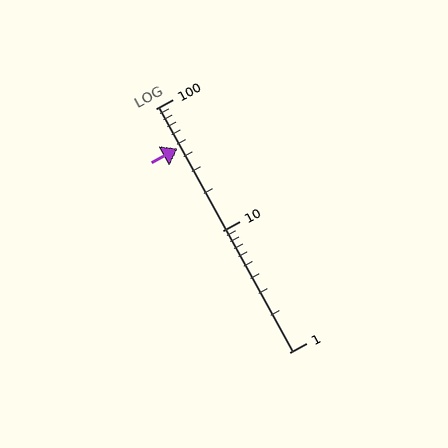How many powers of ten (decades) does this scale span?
The scale spans 2 decades, from 1 to 100.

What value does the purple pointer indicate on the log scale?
The pointer indicates approximately 47.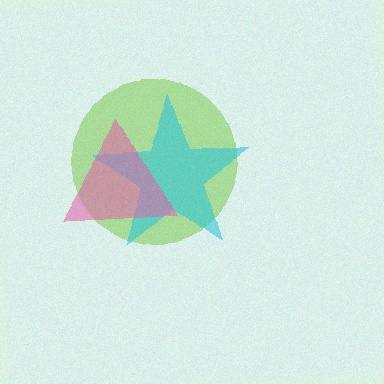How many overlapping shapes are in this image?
There are 3 overlapping shapes in the image.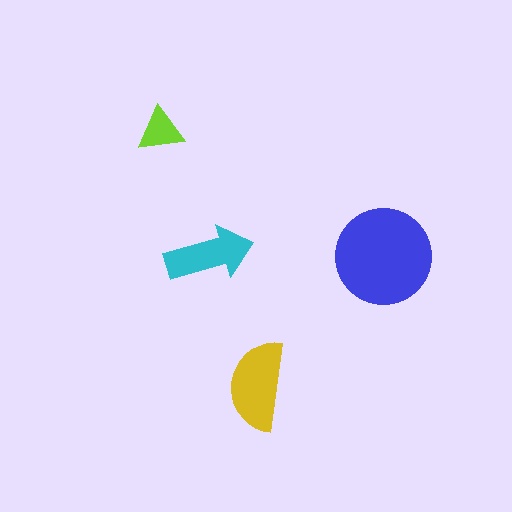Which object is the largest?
The blue circle.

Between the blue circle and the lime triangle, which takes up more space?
The blue circle.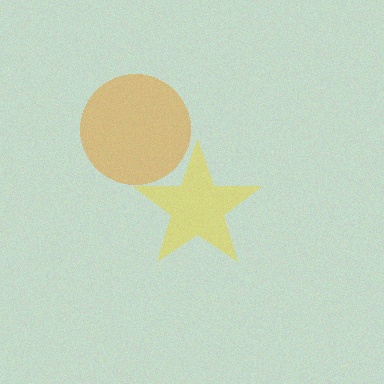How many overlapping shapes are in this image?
There are 2 overlapping shapes in the image.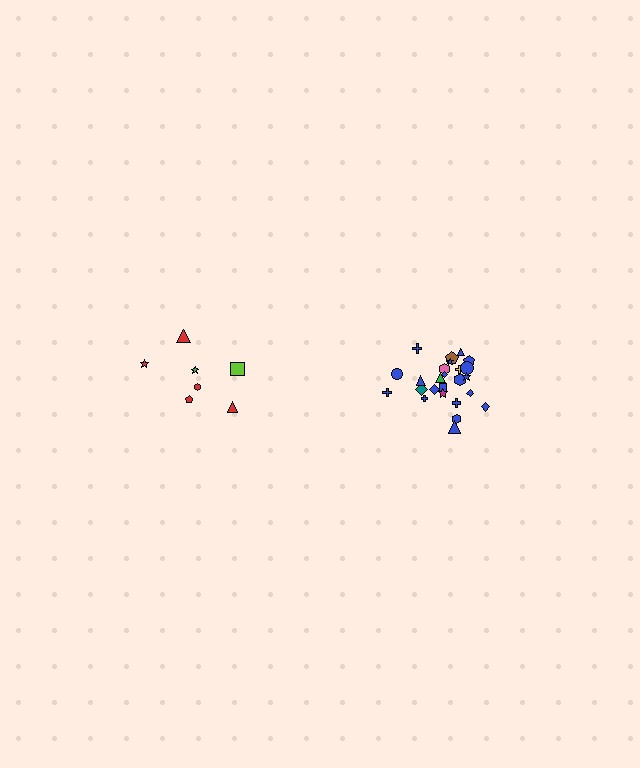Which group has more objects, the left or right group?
The right group.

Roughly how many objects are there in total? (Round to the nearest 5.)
Roughly 30 objects in total.